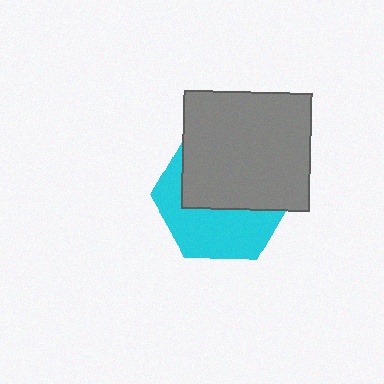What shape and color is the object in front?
The object in front is a gray rectangle.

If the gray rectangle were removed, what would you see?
You would see the complete cyan hexagon.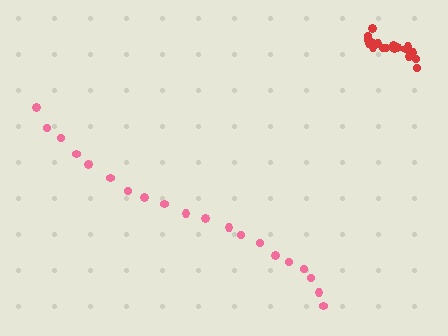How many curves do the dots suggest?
There are 2 distinct paths.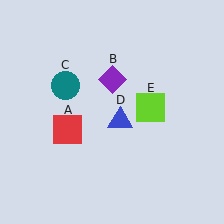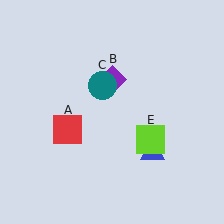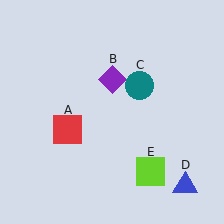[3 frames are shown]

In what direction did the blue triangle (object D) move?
The blue triangle (object D) moved down and to the right.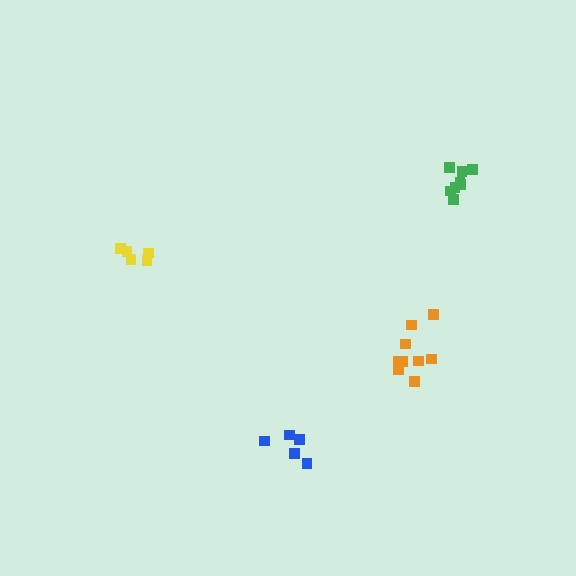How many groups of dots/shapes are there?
There are 4 groups.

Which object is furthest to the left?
The yellow cluster is leftmost.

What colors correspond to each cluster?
The clusters are colored: yellow, green, blue, orange.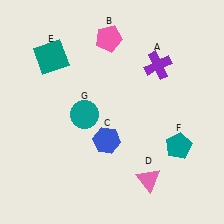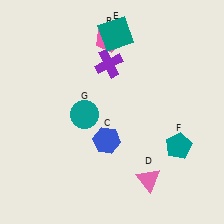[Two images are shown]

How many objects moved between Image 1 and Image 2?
2 objects moved between the two images.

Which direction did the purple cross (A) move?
The purple cross (A) moved left.